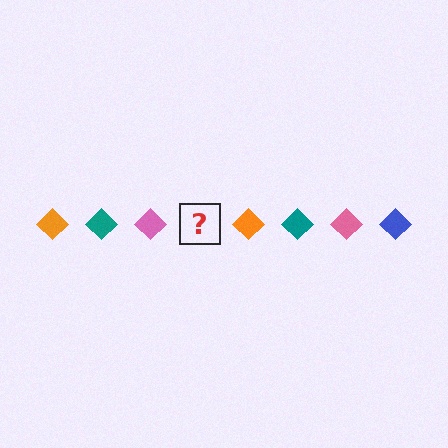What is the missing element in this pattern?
The missing element is a blue diamond.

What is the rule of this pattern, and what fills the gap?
The rule is that the pattern cycles through orange, teal, pink, blue diamonds. The gap should be filled with a blue diamond.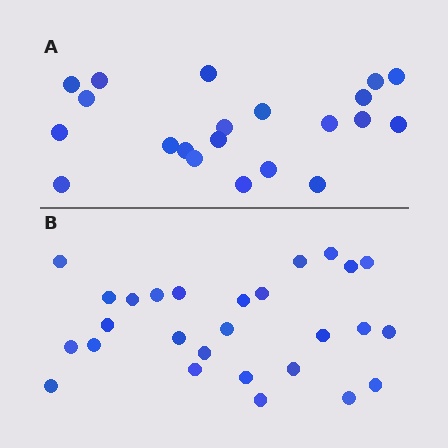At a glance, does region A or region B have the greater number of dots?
Region B (the bottom region) has more dots.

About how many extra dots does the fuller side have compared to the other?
Region B has about 6 more dots than region A.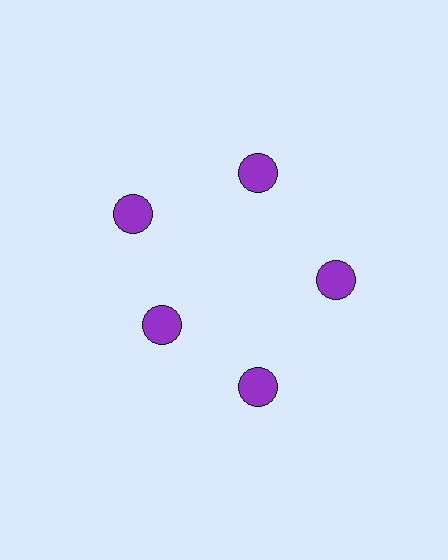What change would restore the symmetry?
The symmetry would be restored by moving it outward, back onto the ring so that all 5 circles sit at equal angles and equal distance from the center.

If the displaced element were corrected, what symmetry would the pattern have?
It would have 5-fold rotational symmetry — the pattern would map onto itself every 72 degrees.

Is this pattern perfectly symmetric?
No. The 5 purple circles are arranged in a ring, but one element near the 8 o'clock position is pulled inward toward the center, breaking the 5-fold rotational symmetry.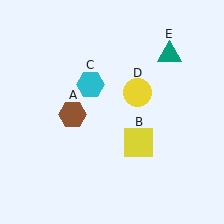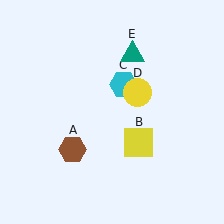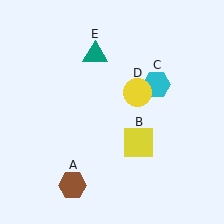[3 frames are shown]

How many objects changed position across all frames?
3 objects changed position: brown hexagon (object A), cyan hexagon (object C), teal triangle (object E).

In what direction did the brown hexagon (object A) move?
The brown hexagon (object A) moved down.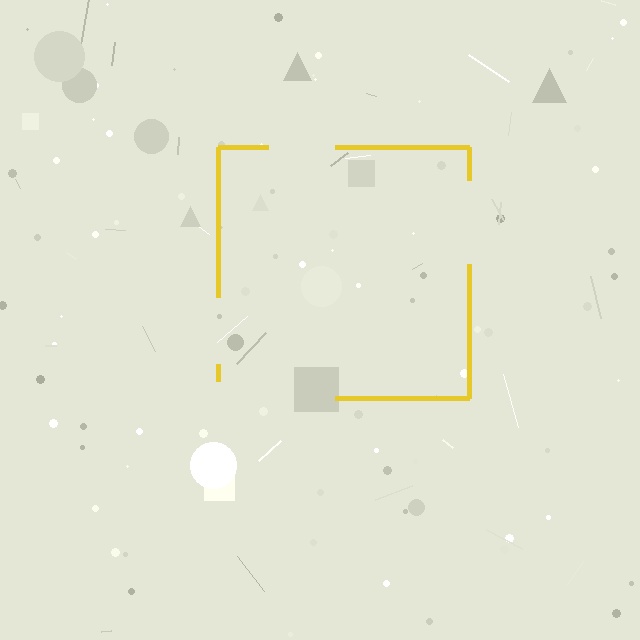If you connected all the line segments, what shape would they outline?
They would outline a square.